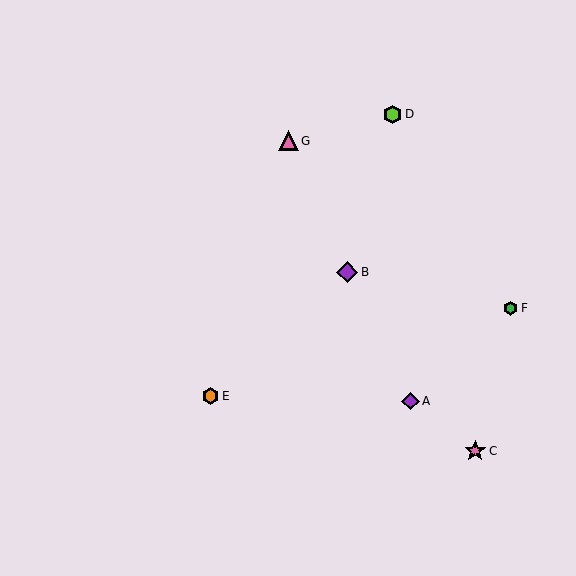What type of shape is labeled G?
Shape G is a pink triangle.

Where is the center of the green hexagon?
The center of the green hexagon is at (511, 308).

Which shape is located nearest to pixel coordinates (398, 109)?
The lime hexagon (labeled D) at (393, 115) is nearest to that location.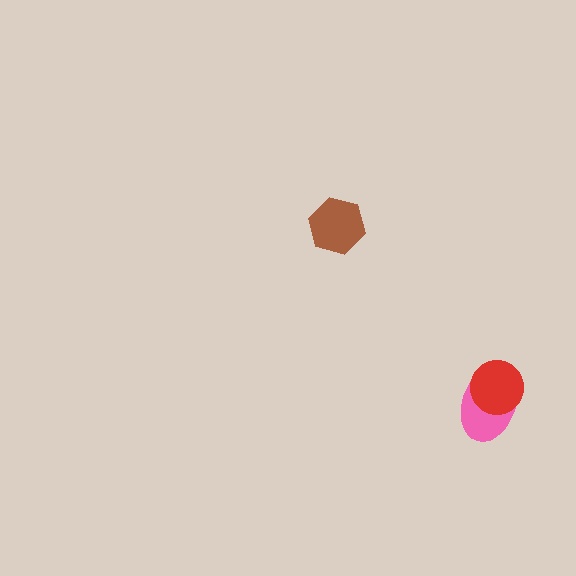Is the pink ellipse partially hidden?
Yes, it is partially covered by another shape.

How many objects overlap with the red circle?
1 object overlaps with the red circle.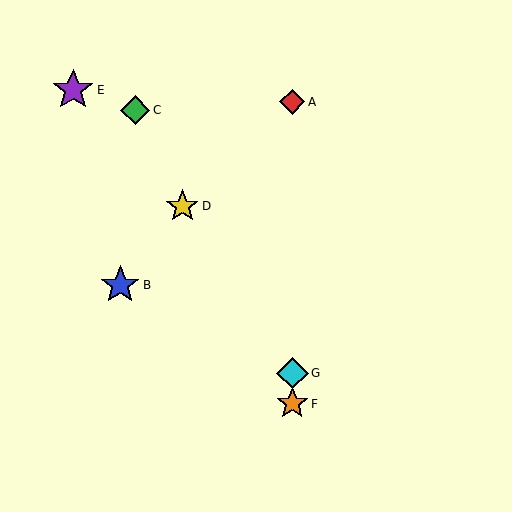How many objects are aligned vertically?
3 objects (A, F, G) are aligned vertically.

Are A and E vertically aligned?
No, A is at x≈292 and E is at x≈73.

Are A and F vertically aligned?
Yes, both are at x≈292.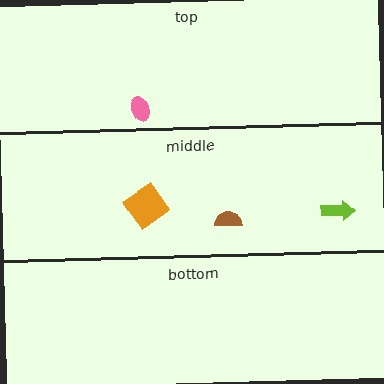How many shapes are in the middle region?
3.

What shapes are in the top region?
The pink ellipse.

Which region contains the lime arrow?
The middle region.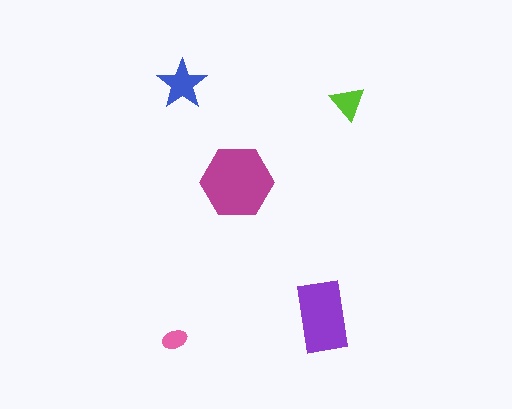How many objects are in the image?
There are 5 objects in the image.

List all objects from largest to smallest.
The magenta hexagon, the purple rectangle, the blue star, the lime triangle, the pink ellipse.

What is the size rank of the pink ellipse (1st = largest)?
5th.